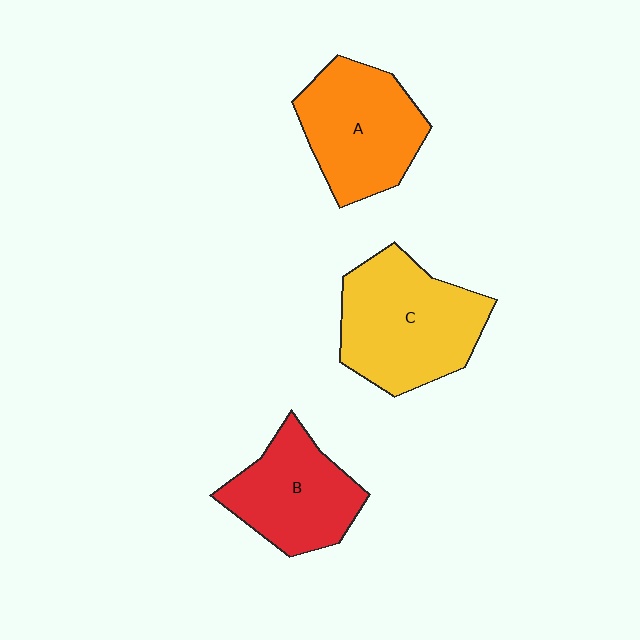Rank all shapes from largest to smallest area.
From largest to smallest: C (yellow), A (orange), B (red).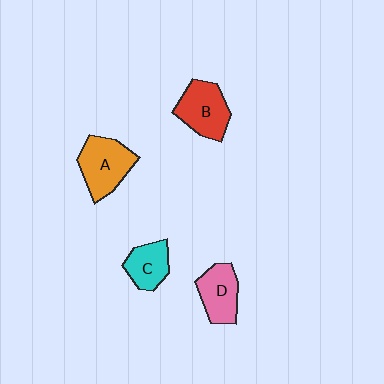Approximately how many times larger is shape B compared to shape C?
Approximately 1.4 times.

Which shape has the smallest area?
Shape C (cyan).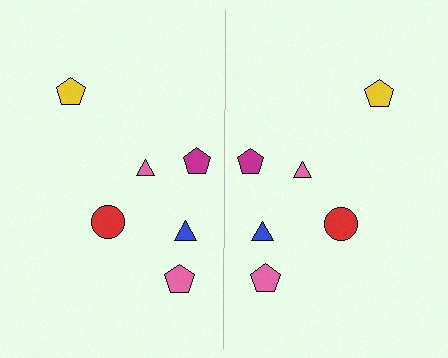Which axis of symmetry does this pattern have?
The pattern has a vertical axis of symmetry running through the center of the image.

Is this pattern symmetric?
Yes, this pattern has bilateral (reflection) symmetry.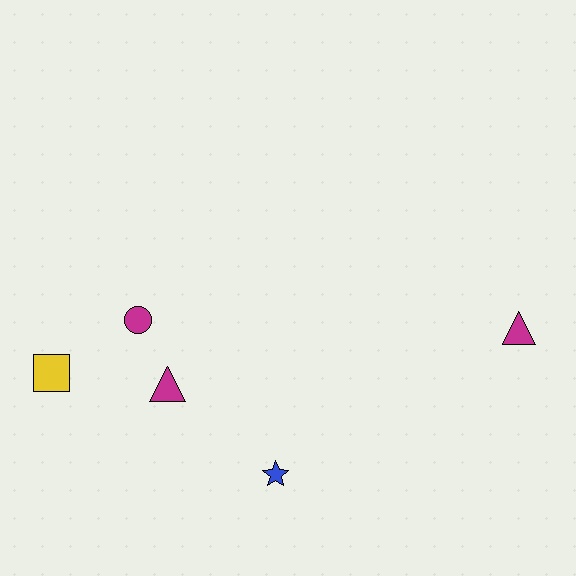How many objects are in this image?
There are 5 objects.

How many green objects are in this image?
There are no green objects.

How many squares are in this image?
There is 1 square.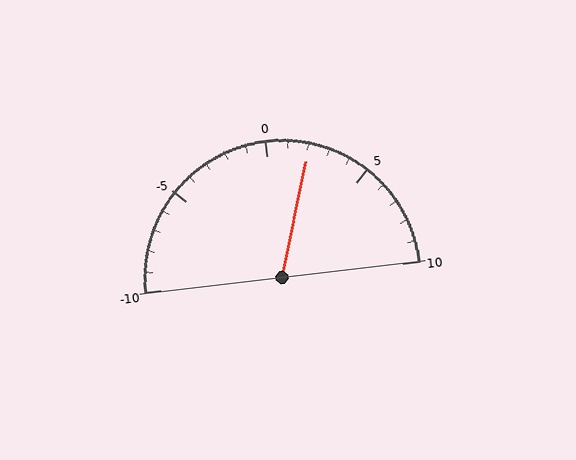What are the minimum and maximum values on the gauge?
The gauge ranges from -10 to 10.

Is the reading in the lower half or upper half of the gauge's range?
The reading is in the upper half of the range (-10 to 10).